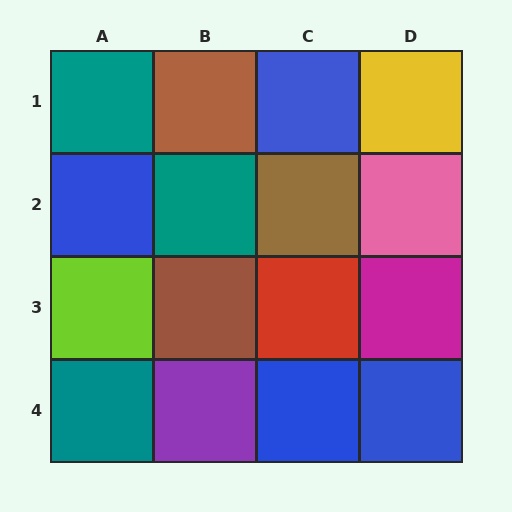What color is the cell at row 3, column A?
Lime.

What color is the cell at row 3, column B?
Brown.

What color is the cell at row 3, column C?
Red.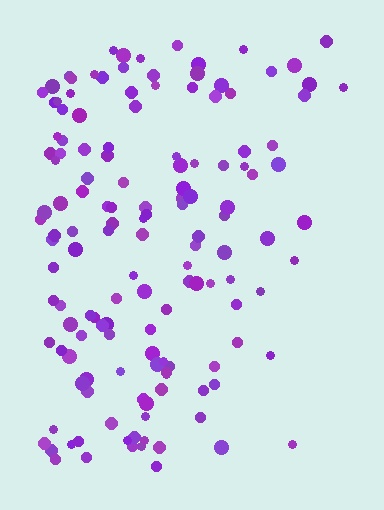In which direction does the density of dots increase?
From right to left, with the left side densest.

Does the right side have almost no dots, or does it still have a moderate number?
Still a moderate number, just noticeably fewer than the left.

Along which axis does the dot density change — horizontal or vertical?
Horizontal.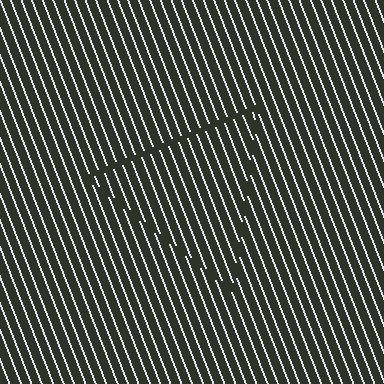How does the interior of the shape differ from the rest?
The interior of the shape contains the same grating, shifted by half a period — the contour is defined by the phase discontinuity where line-ends from the inner and outer gratings abut.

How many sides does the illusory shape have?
3 sides — the line-ends trace a triangle.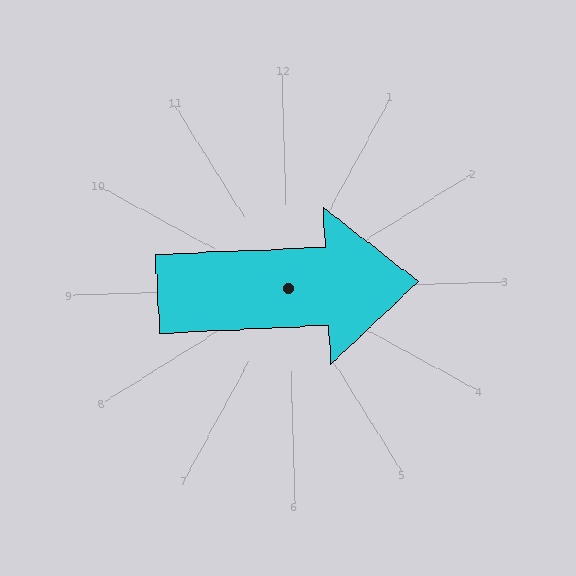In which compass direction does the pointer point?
East.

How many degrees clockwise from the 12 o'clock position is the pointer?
Approximately 89 degrees.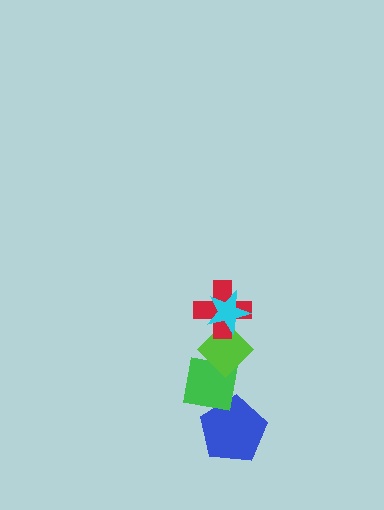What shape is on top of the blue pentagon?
The green square is on top of the blue pentagon.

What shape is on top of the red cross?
The cyan star is on top of the red cross.